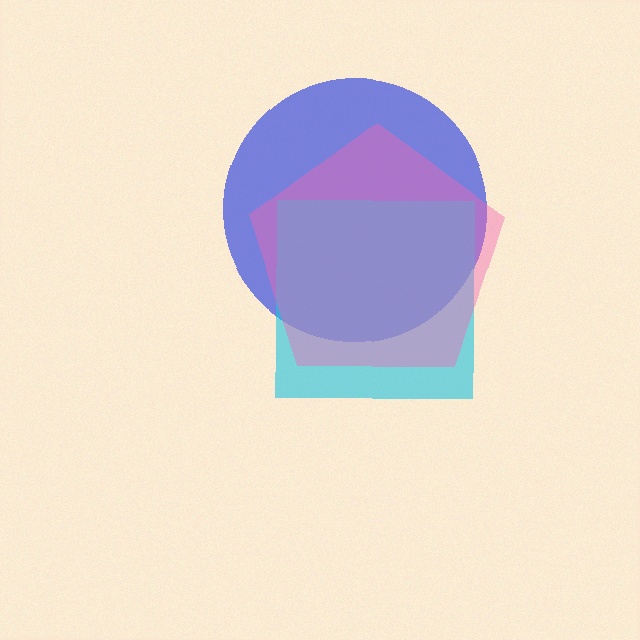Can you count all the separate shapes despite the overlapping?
Yes, there are 3 separate shapes.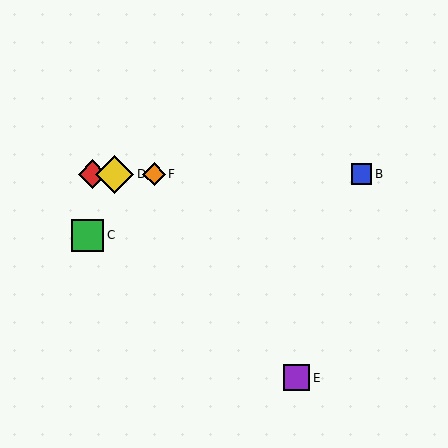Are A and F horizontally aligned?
Yes, both are at y≈174.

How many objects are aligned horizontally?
4 objects (A, B, D, F) are aligned horizontally.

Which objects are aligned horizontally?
Objects A, B, D, F are aligned horizontally.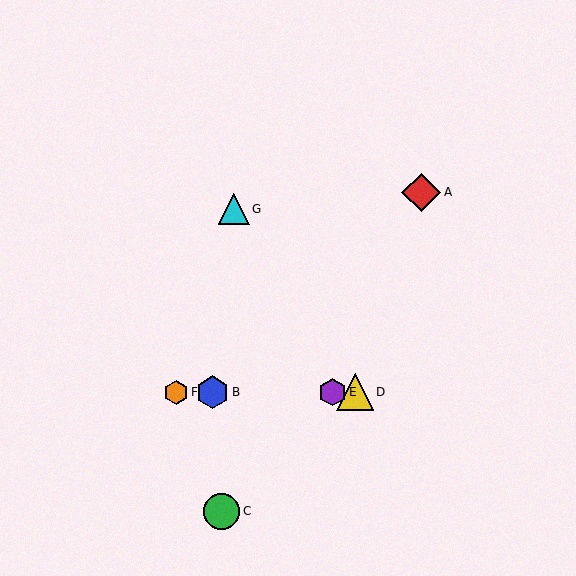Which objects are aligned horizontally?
Objects B, D, E, F are aligned horizontally.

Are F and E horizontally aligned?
Yes, both are at y≈392.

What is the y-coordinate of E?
Object E is at y≈392.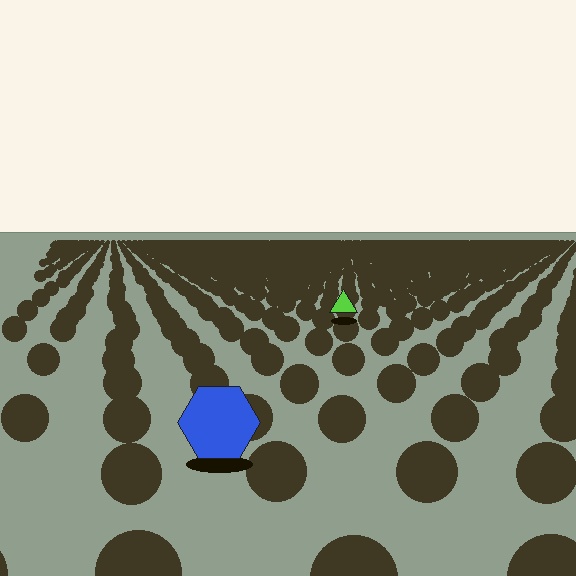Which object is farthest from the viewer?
The lime triangle is farthest from the viewer. It appears smaller and the ground texture around it is denser.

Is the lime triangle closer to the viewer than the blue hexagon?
No. The blue hexagon is closer — you can tell from the texture gradient: the ground texture is coarser near it.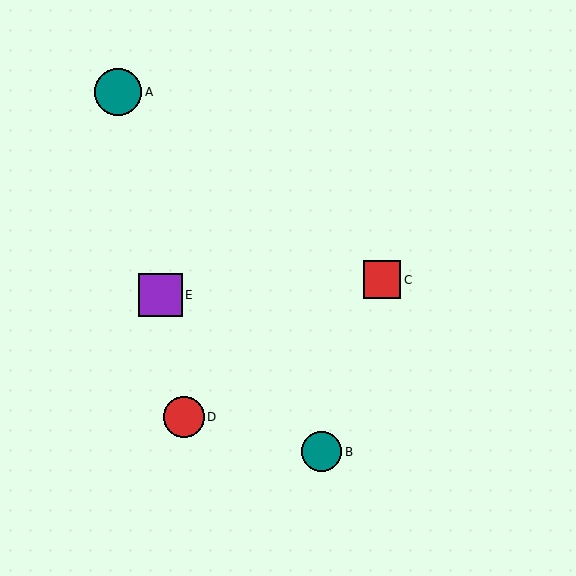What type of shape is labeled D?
Shape D is a red circle.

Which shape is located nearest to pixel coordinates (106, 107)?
The teal circle (labeled A) at (118, 92) is nearest to that location.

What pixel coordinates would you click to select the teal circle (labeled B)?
Click at (322, 452) to select the teal circle B.